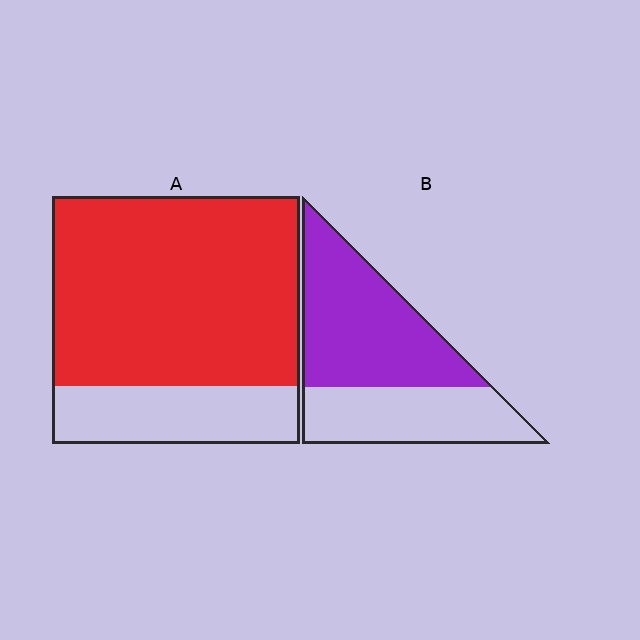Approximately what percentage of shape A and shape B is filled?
A is approximately 75% and B is approximately 60%.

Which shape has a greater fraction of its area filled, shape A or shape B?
Shape A.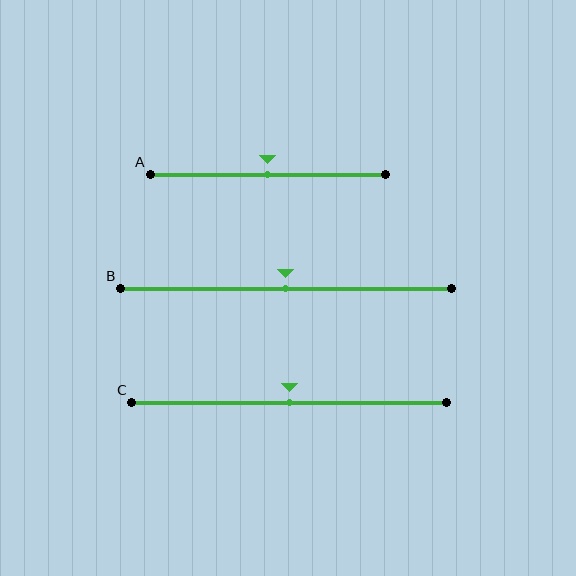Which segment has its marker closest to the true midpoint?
Segment A has its marker closest to the true midpoint.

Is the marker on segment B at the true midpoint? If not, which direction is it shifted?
Yes, the marker on segment B is at the true midpoint.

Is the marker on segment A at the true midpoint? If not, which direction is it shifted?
Yes, the marker on segment A is at the true midpoint.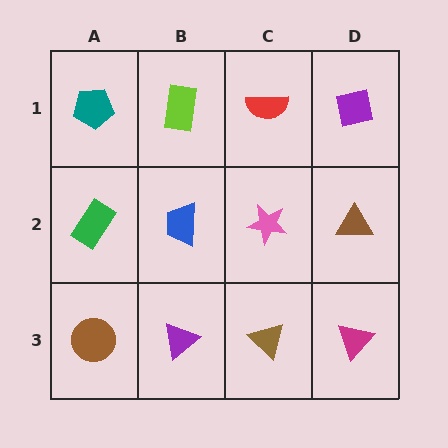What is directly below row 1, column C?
A pink star.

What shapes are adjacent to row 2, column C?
A red semicircle (row 1, column C), a brown triangle (row 3, column C), a blue trapezoid (row 2, column B), a brown triangle (row 2, column D).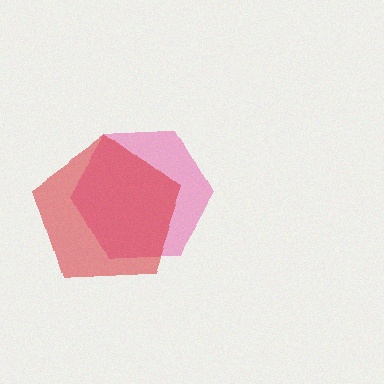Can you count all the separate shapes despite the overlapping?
Yes, there are 2 separate shapes.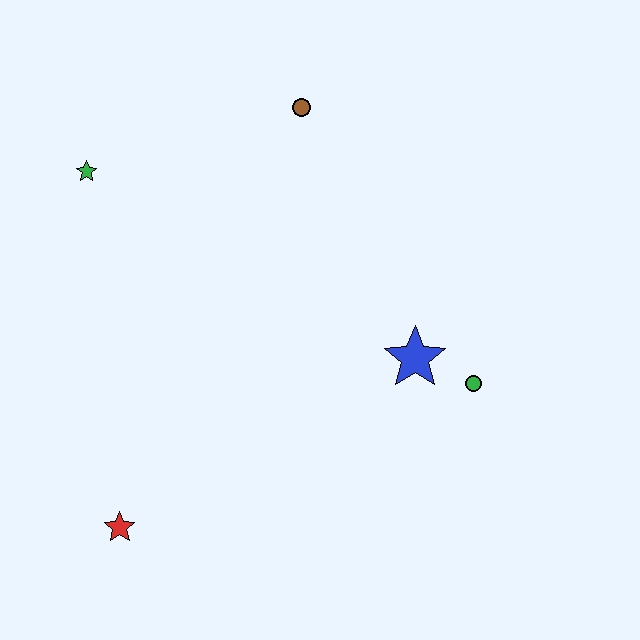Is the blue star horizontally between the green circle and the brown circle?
Yes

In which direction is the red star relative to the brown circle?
The red star is below the brown circle.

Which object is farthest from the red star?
The brown circle is farthest from the red star.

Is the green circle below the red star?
No